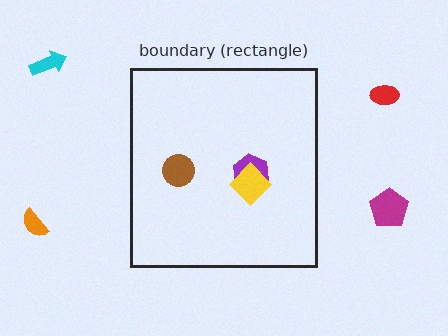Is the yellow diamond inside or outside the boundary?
Inside.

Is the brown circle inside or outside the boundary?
Inside.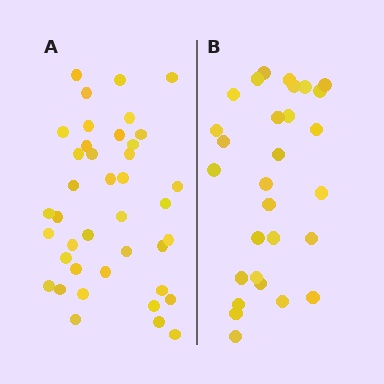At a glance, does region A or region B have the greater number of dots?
Region A (the left region) has more dots.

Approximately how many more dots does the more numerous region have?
Region A has roughly 12 or so more dots than region B.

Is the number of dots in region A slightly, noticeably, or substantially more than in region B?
Region A has noticeably more, but not dramatically so. The ratio is roughly 1.4 to 1.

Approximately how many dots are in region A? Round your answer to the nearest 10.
About 40 dots.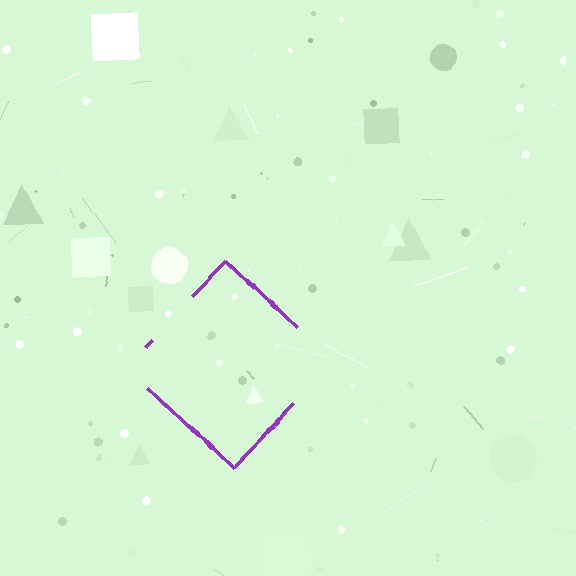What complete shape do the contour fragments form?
The contour fragments form a diamond.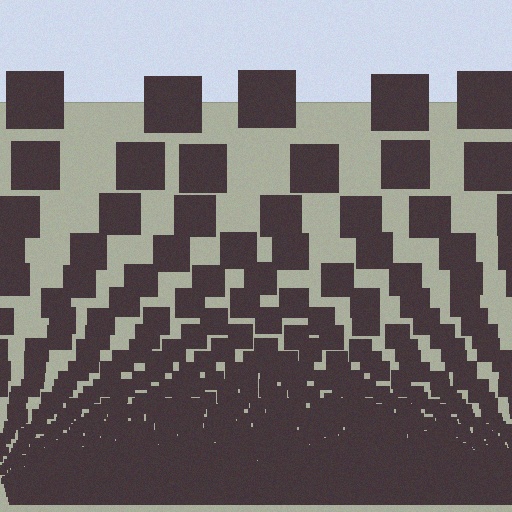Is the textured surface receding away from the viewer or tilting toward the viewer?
The surface appears to tilt toward the viewer. Texture elements get larger and sparser toward the top.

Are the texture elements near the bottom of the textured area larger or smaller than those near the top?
Smaller. The gradient is inverted — elements near the bottom are smaller and denser.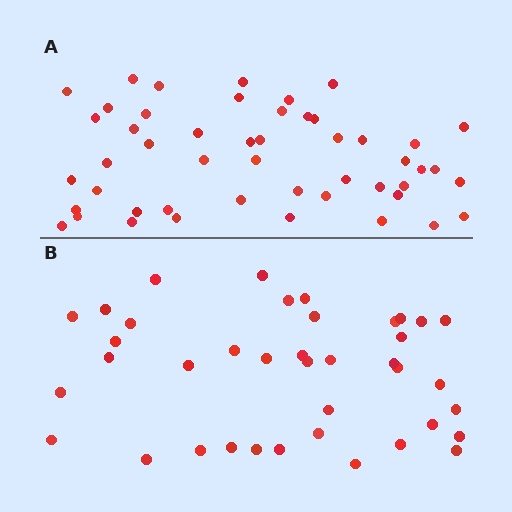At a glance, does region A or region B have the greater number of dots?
Region A (the top region) has more dots.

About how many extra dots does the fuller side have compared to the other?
Region A has roughly 10 or so more dots than region B.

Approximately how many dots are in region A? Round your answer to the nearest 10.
About 50 dots. (The exact count is 49, which rounds to 50.)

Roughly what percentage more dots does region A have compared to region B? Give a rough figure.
About 25% more.